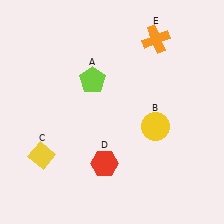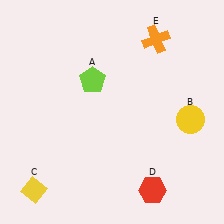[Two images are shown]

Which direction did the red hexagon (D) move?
The red hexagon (D) moved right.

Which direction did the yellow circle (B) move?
The yellow circle (B) moved right.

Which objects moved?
The objects that moved are: the yellow circle (B), the yellow diamond (C), the red hexagon (D).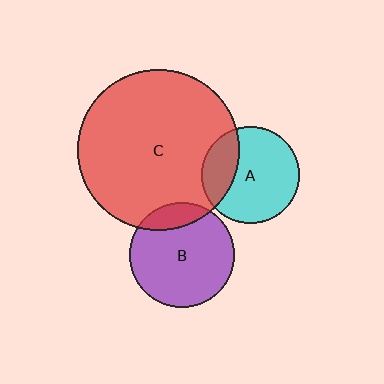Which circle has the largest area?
Circle C (red).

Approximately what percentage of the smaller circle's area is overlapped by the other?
Approximately 25%.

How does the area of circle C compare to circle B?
Approximately 2.4 times.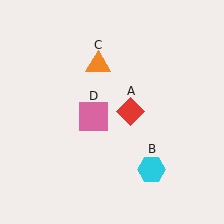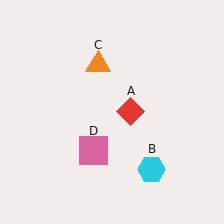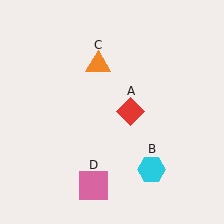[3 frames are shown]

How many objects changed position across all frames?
1 object changed position: pink square (object D).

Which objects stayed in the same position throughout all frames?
Red diamond (object A) and cyan hexagon (object B) and orange triangle (object C) remained stationary.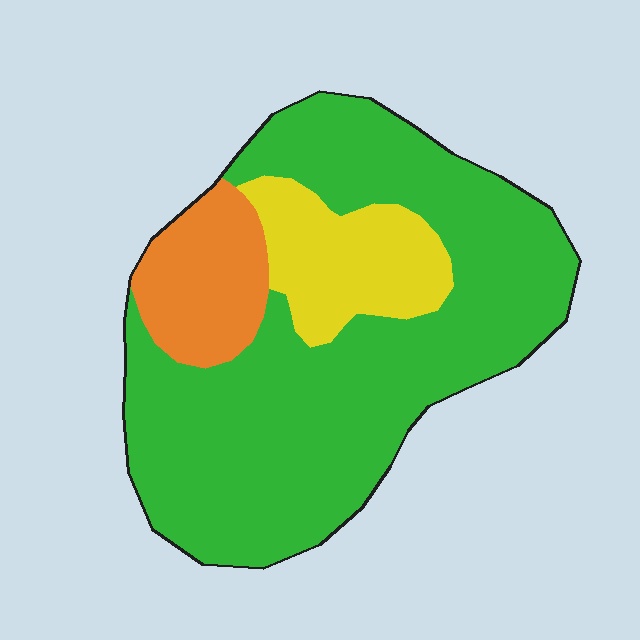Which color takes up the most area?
Green, at roughly 70%.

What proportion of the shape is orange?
Orange covers 13% of the shape.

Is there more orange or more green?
Green.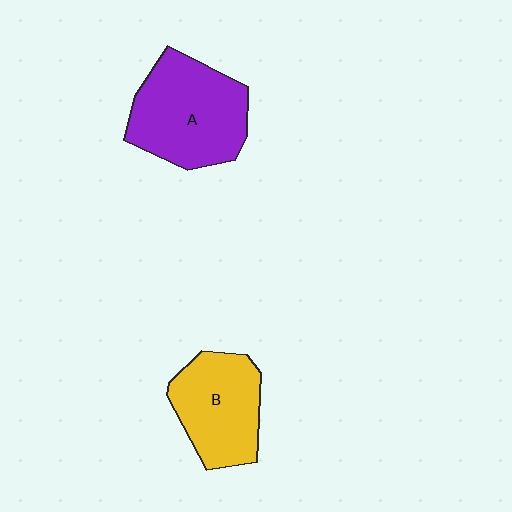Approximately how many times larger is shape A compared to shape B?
Approximately 1.3 times.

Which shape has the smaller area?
Shape B (yellow).